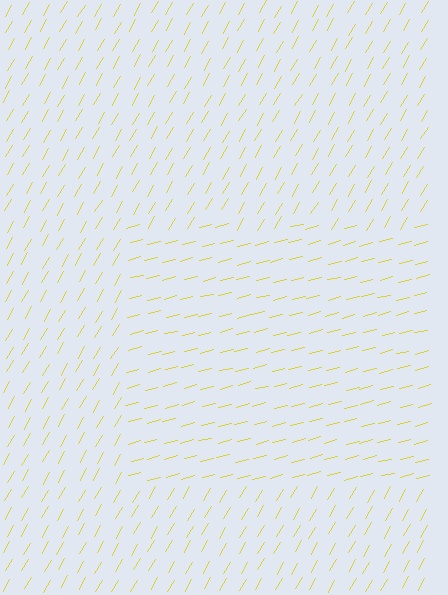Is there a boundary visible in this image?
Yes, there is a texture boundary formed by a change in line orientation.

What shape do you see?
I see a rectangle.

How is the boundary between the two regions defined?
The boundary is defined purely by a change in line orientation (approximately 45 degrees difference). All lines are the same color and thickness.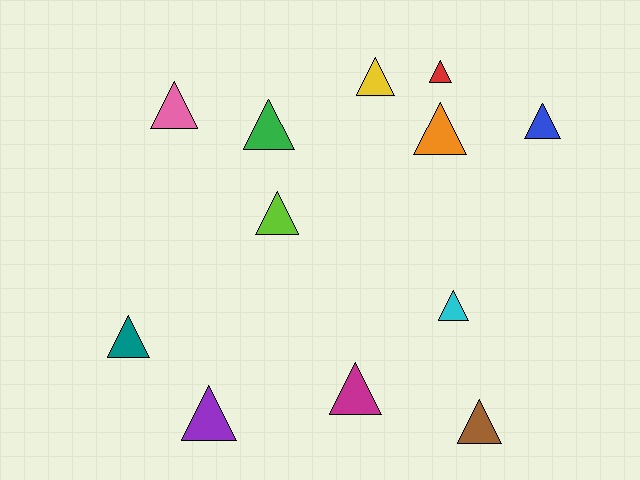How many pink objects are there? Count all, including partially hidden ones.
There is 1 pink object.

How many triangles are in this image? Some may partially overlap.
There are 12 triangles.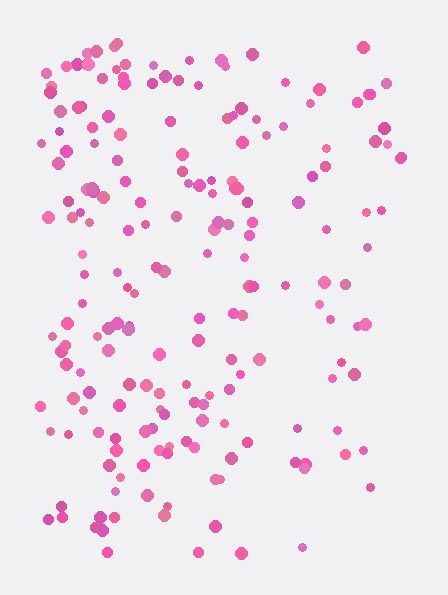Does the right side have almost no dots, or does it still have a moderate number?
Still a moderate number, just noticeably fewer than the left.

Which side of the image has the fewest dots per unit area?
The right.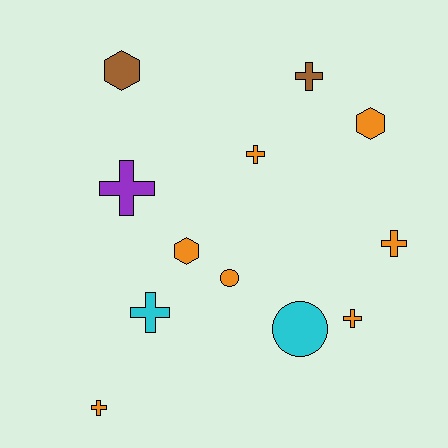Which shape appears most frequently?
Cross, with 7 objects.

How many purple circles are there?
There are no purple circles.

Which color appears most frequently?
Orange, with 7 objects.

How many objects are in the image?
There are 12 objects.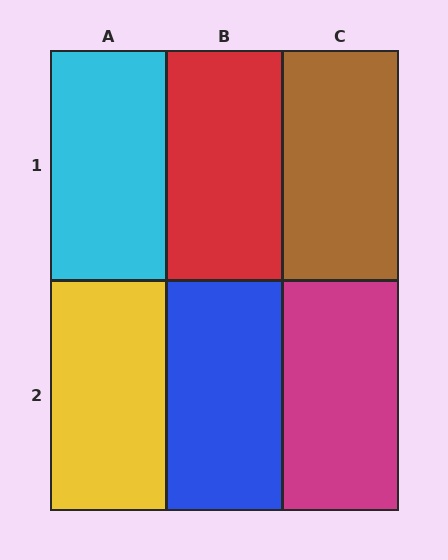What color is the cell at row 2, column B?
Blue.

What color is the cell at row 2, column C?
Magenta.